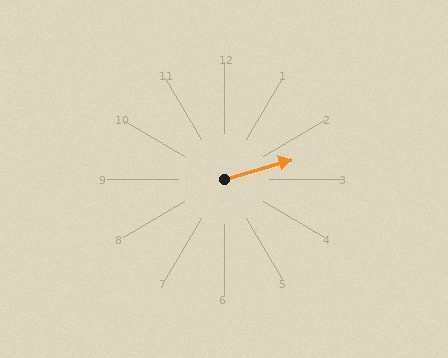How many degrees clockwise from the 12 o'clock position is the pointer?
Approximately 73 degrees.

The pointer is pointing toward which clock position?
Roughly 2 o'clock.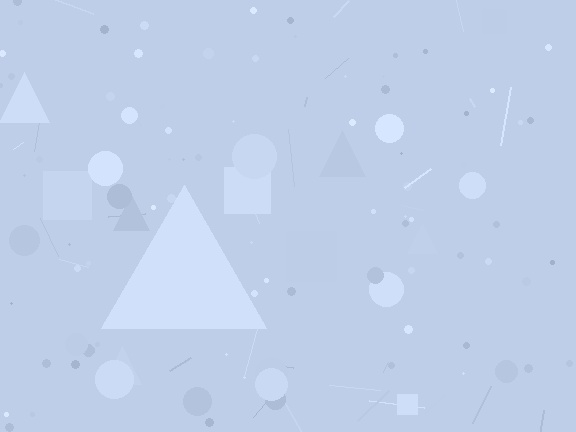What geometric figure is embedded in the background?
A triangle is embedded in the background.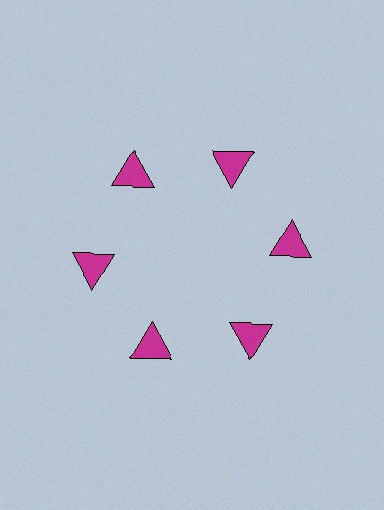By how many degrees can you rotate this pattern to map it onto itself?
The pattern maps onto itself every 60 degrees of rotation.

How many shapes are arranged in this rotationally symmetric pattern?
There are 6 shapes, arranged in 6 groups of 1.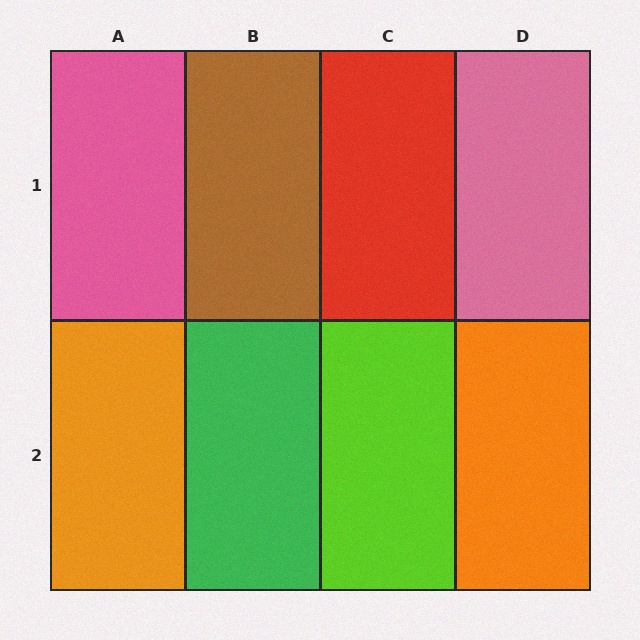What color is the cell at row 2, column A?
Orange.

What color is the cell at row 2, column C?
Lime.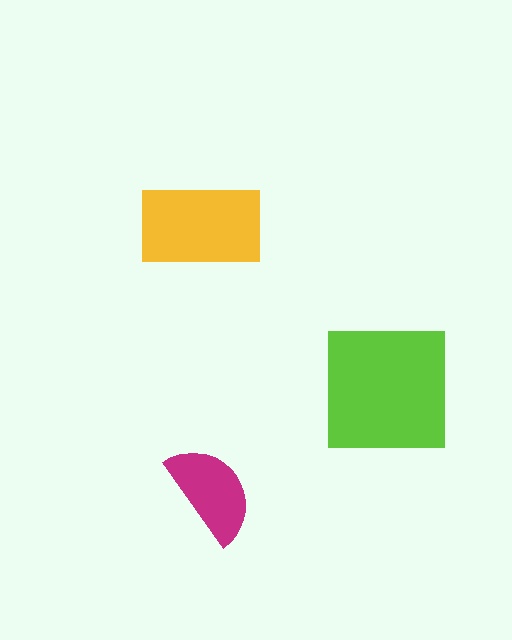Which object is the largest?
The lime square.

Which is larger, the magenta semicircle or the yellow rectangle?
The yellow rectangle.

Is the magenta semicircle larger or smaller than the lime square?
Smaller.